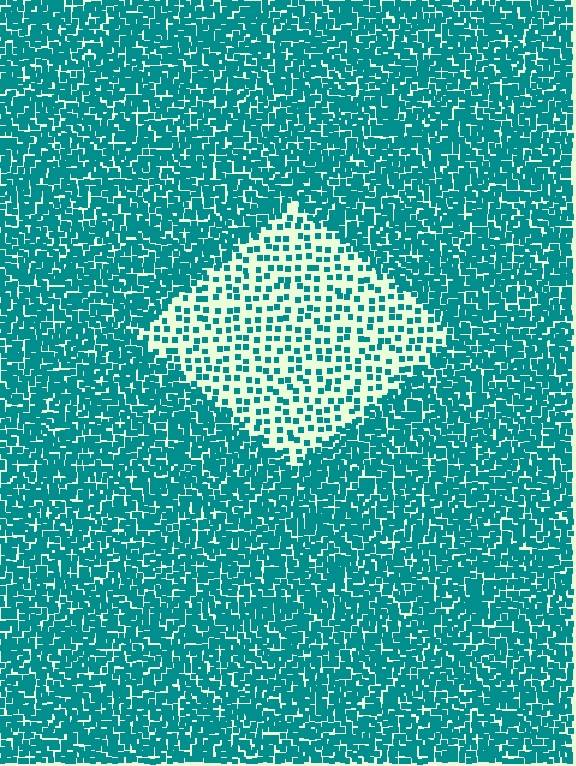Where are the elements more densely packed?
The elements are more densely packed outside the diamond boundary.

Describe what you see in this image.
The image contains small teal elements arranged at two different densities. A diamond-shaped region is visible where the elements are less densely packed than the surrounding area.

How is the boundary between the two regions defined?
The boundary is defined by a change in element density (approximately 2.9x ratio). All elements are the same color, size, and shape.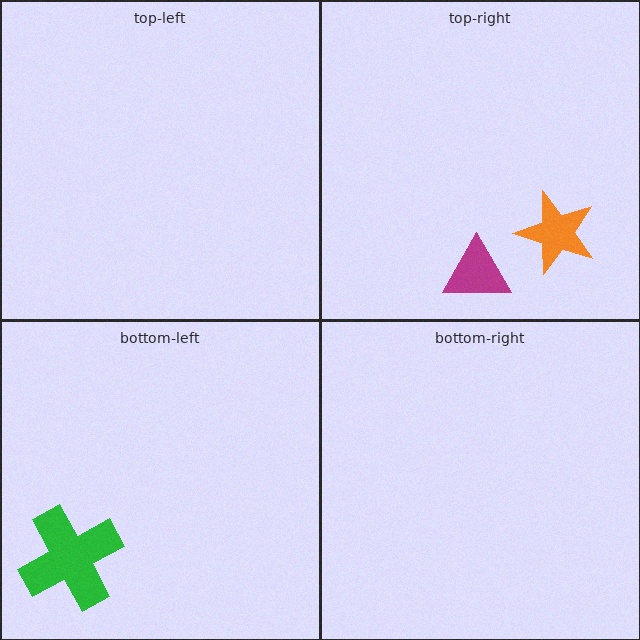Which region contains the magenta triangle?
The top-right region.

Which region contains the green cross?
The bottom-left region.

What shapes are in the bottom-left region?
The green cross.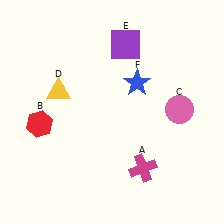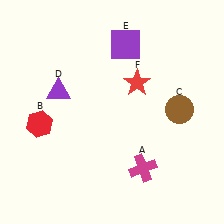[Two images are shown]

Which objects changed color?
C changed from pink to brown. D changed from yellow to purple. F changed from blue to red.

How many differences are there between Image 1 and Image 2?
There are 3 differences between the two images.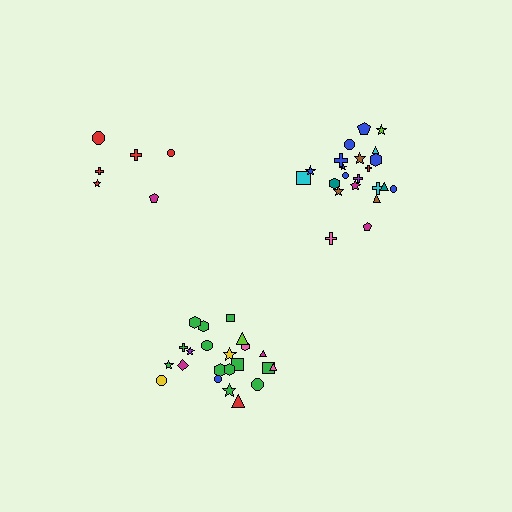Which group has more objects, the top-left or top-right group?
The top-right group.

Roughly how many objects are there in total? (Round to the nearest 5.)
Roughly 50 objects in total.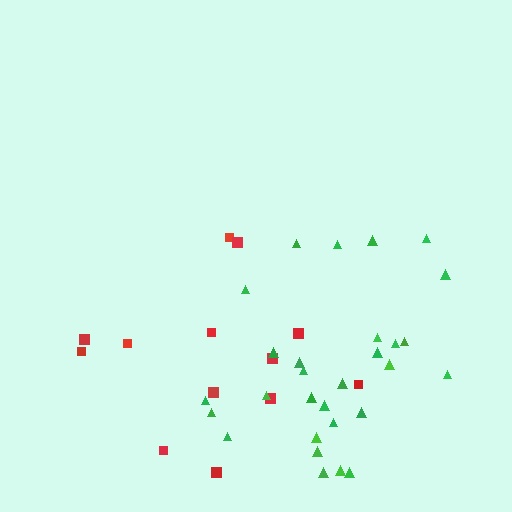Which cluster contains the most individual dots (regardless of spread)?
Green (29).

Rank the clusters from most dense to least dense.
green, red.